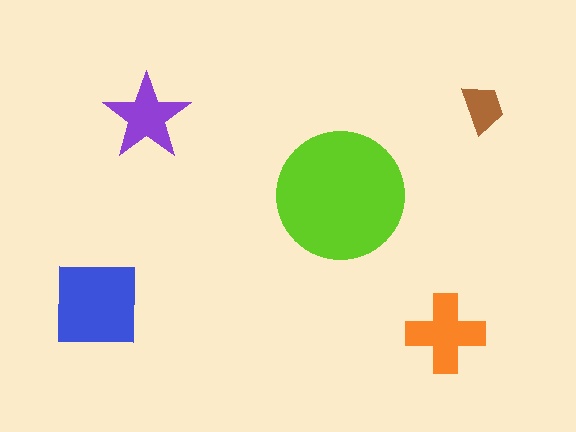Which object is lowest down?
The orange cross is bottommost.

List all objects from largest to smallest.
The lime circle, the blue square, the orange cross, the purple star, the brown trapezoid.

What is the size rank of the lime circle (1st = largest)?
1st.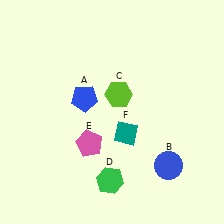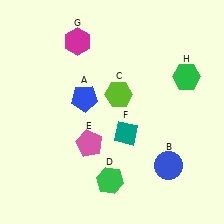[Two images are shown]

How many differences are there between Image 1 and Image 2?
There are 2 differences between the two images.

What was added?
A magenta hexagon (G), a green hexagon (H) were added in Image 2.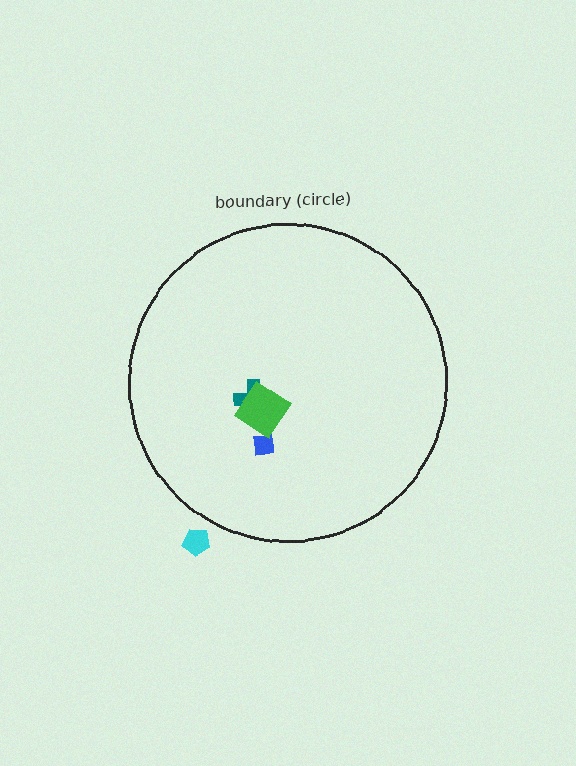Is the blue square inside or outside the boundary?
Inside.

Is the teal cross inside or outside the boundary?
Inside.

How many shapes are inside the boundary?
3 inside, 1 outside.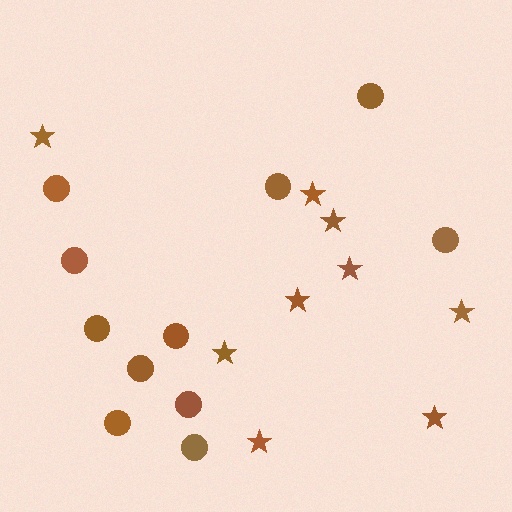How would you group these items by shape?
There are 2 groups: one group of stars (9) and one group of circles (11).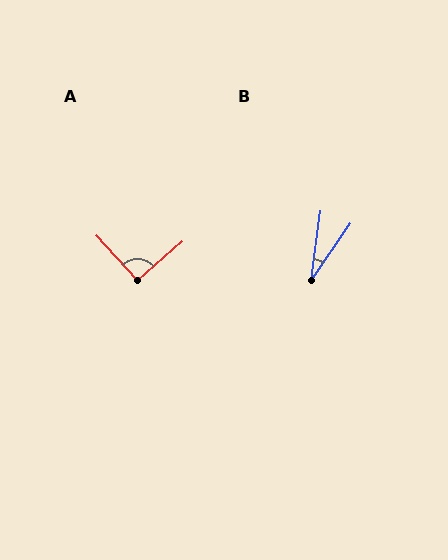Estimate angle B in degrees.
Approximately 27 degrees.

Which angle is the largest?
A, at approximately 91 degrees.